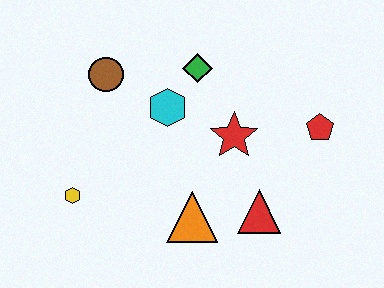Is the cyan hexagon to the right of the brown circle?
Yes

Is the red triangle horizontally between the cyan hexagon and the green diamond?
No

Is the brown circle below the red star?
No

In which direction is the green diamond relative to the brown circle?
The green diamond is to the right of the brown circle.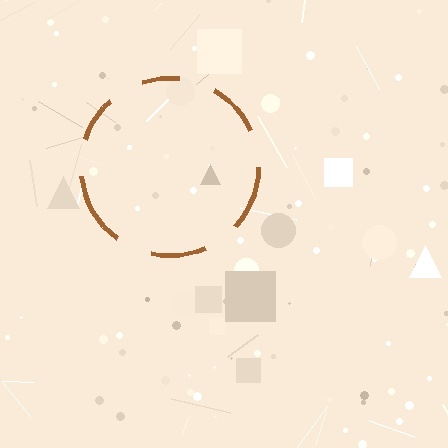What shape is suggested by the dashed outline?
The dashed outline suggests a circle.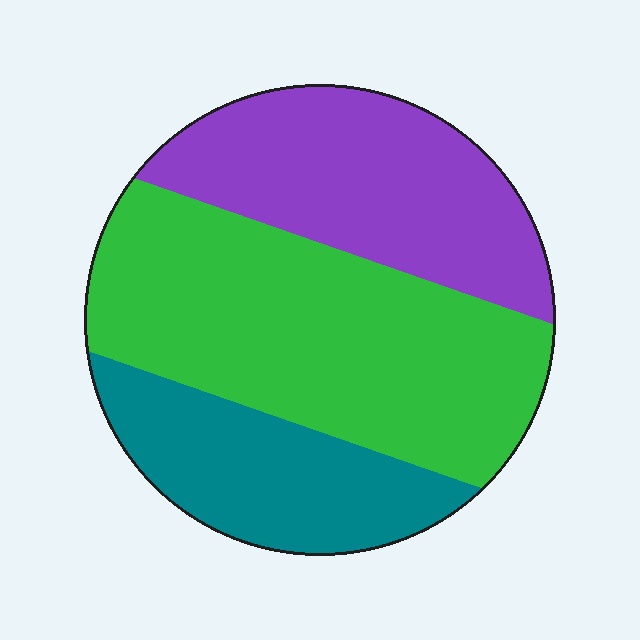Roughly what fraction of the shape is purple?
Purple takes up between a sixth and a third of the shape.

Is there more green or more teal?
Green.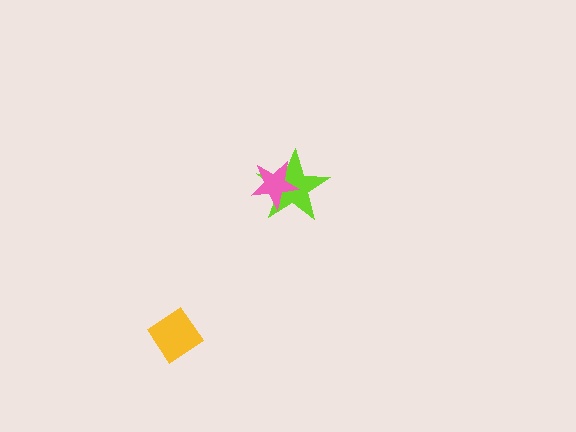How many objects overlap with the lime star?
1 object overlaps with the lime star.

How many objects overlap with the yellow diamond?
0 objects overlap with the yellow diamond.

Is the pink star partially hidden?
No, no other shape covers it.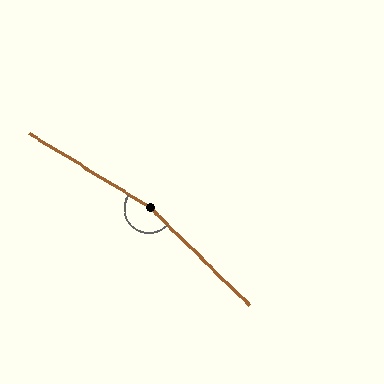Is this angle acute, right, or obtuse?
It is obtuse.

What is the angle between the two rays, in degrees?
Approximately 168 degrees.